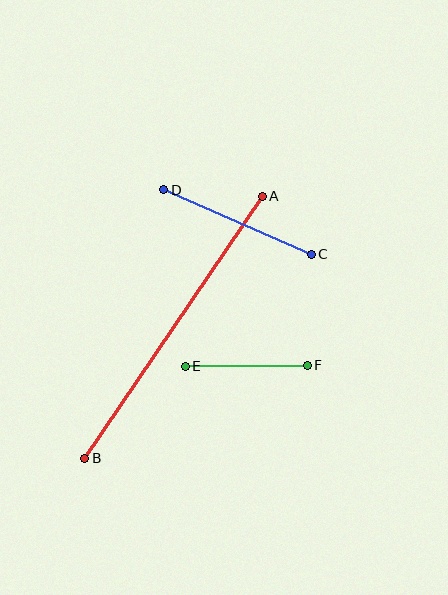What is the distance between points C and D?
The distance is approximately 161 pixels.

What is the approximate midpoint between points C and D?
The midpoint is at approximately (238, 222) pixels.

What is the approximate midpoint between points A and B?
The midpoint is at approximately (174, 327) pixels.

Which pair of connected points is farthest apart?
Points A and B are farthest apart.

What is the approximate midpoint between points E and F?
The midpoint is at approximately (246, 366) pixels.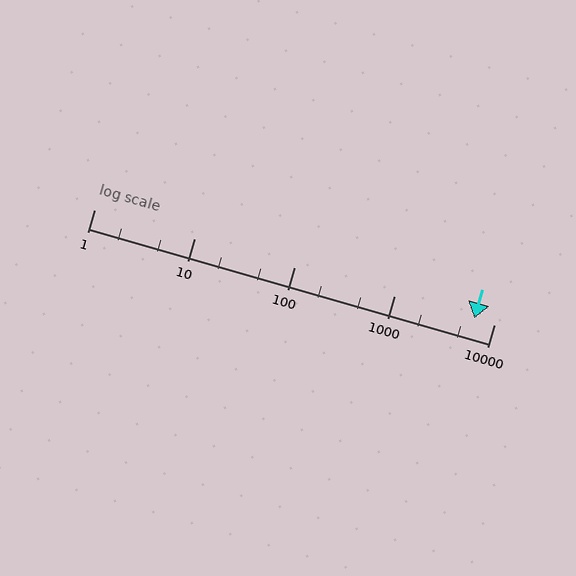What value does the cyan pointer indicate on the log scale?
The pointer indicates approximately 6400.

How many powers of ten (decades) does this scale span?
The scale spans 4 decades, from 1 to 10000.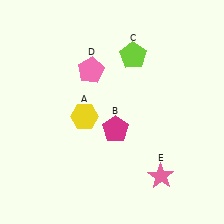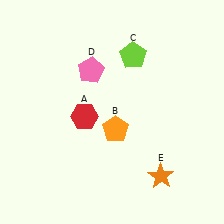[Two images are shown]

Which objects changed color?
A changed from yellow to red. B changed from magenta to orange. E changed from pink to orange.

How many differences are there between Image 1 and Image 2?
There are 3 differences between the two images.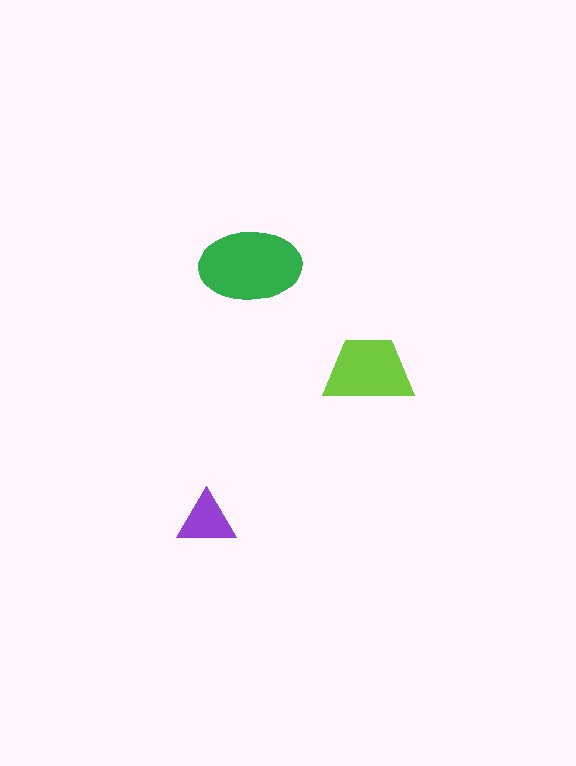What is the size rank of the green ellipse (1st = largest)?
1st.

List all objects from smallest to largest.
The purple triangle, the lime trapezoid, the green ellipse.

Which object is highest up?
The green ellipse is topmost.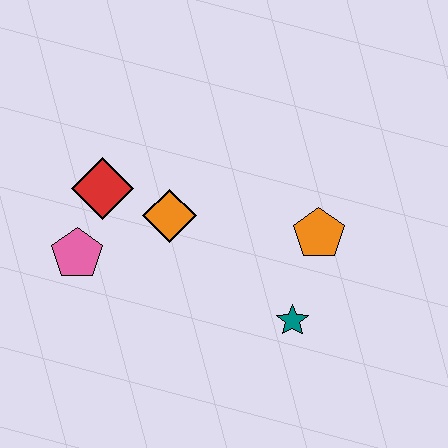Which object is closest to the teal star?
The orange pentagon is closest to the teal star.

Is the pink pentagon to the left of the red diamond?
Yes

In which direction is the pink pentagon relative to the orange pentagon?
The pink pentagon is to the left of the orange pentagon.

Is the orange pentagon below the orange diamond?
Yes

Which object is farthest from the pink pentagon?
The orange pentagon is farthest from the pink pentagon.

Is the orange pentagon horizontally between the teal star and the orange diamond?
No